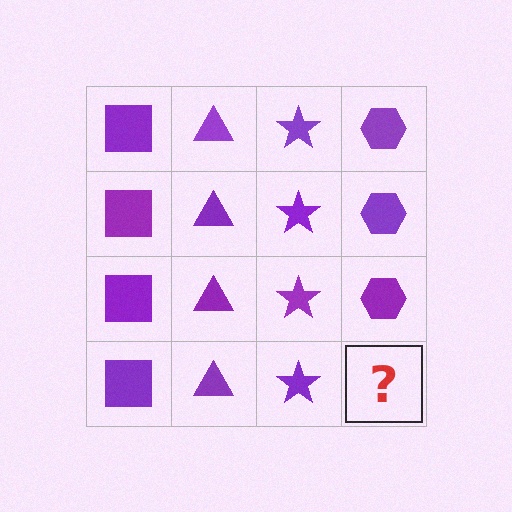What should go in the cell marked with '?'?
The missing cell should contain a purple hexagon.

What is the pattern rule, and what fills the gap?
The rule is that each column has a consistent shape. The gap should be filled with a purple hexagon.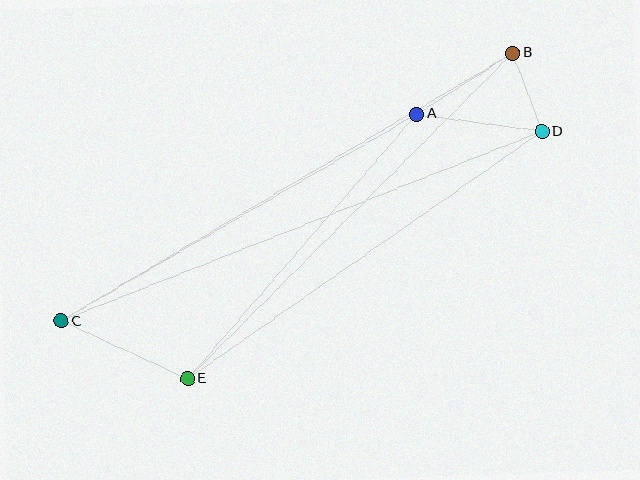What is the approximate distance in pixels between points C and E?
The distance between C and E is approximately 139 pixels.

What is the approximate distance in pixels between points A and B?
The distance between A and B is approximately 114 pixels.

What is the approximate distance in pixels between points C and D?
The distance between C and D is approximately 516 pixels.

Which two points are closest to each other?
Points B and D are closest to each other.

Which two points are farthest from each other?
Points B and C are farthest from each other.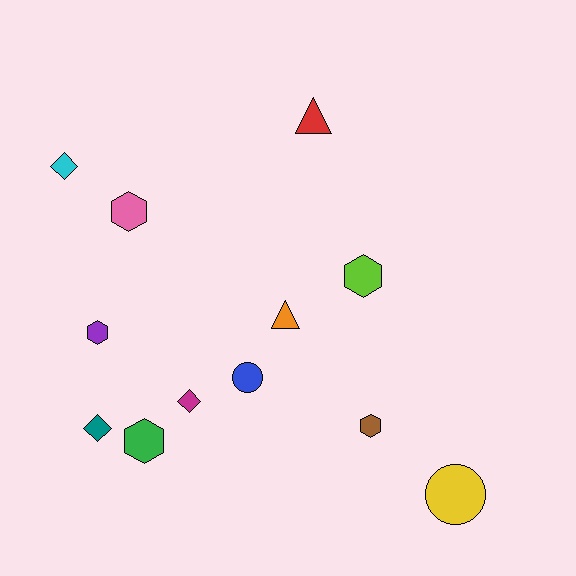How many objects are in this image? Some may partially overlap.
There are 12 objects.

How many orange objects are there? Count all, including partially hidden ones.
There is 1 orange object.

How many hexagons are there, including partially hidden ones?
There are 5 hexagons.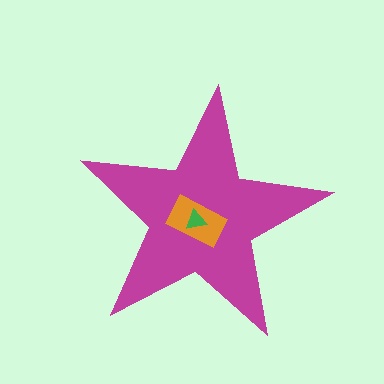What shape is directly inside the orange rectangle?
The green triangle.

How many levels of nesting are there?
3.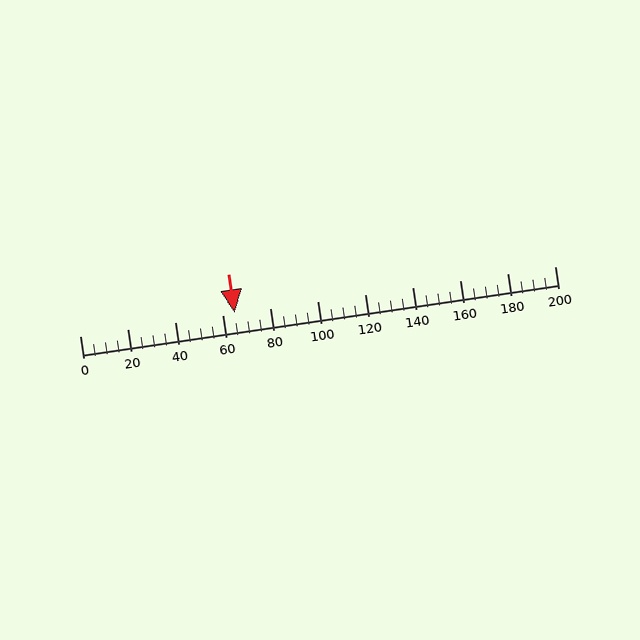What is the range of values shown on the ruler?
The ruler shows values from 0 to 200.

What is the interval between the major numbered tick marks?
The major tick marks are spaced 20 units apart.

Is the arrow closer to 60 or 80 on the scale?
The arrow is closer to 60.